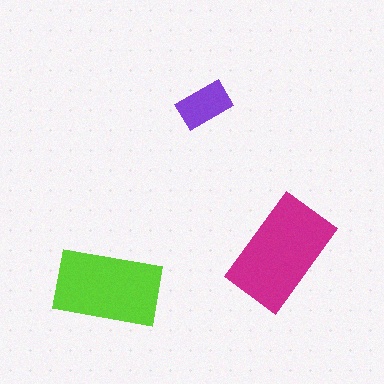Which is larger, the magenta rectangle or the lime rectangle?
The magenta one.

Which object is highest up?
The purple rectangle is topmost.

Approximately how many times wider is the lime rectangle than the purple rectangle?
About 2 times wider.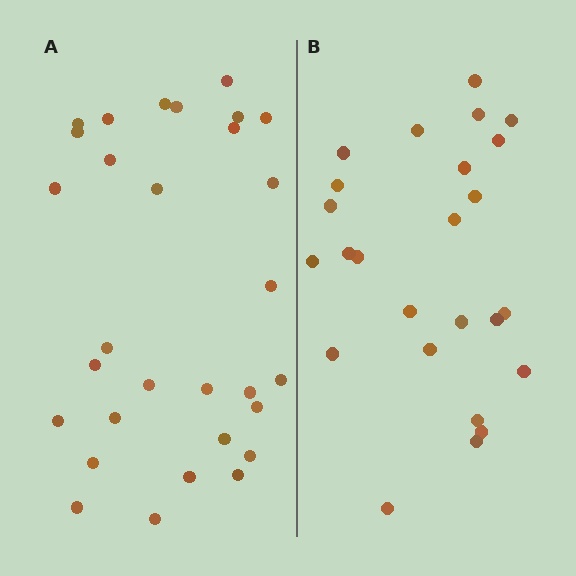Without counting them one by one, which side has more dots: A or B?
Region A (the left region) has more dots.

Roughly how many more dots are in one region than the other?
Region A has about 5 more dots than region B.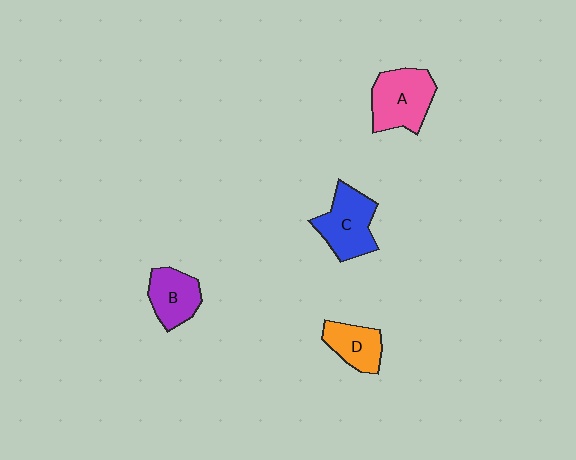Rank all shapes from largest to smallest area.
From largest to smallest: A (pink), C (blue), B (purple), D (orange).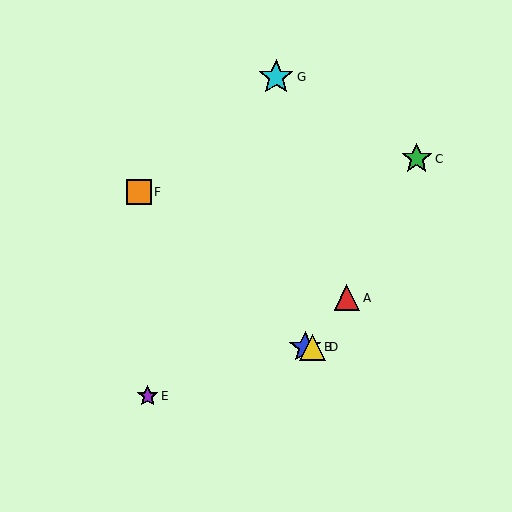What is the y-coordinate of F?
Object F is at y≈192.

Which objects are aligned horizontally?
Objects B, D are aligned horizontally.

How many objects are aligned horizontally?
2 objects (B, D) are aligned horizontally.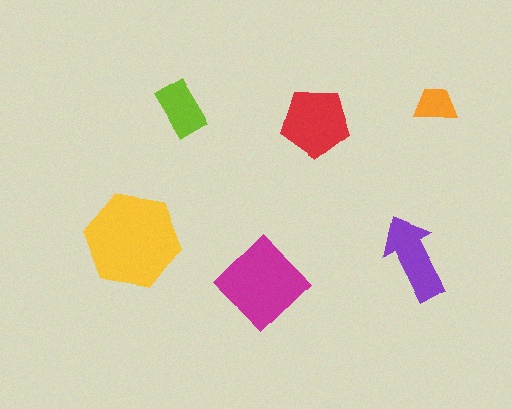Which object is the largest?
The yellow hexagon.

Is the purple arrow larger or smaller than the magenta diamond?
Smaller.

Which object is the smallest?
The orange trapezoid.